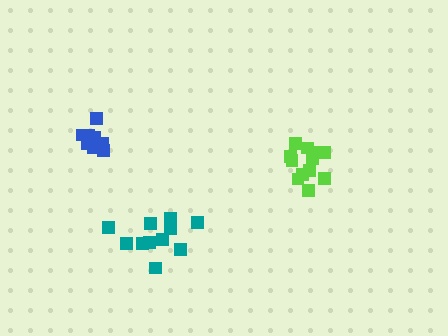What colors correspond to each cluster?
The clusters are colored: lime, teal, blue.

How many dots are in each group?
Group 1: 12 dots, Group 2: 11 dots, Group 3: 11 dots (34 total).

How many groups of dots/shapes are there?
There are 3 groups.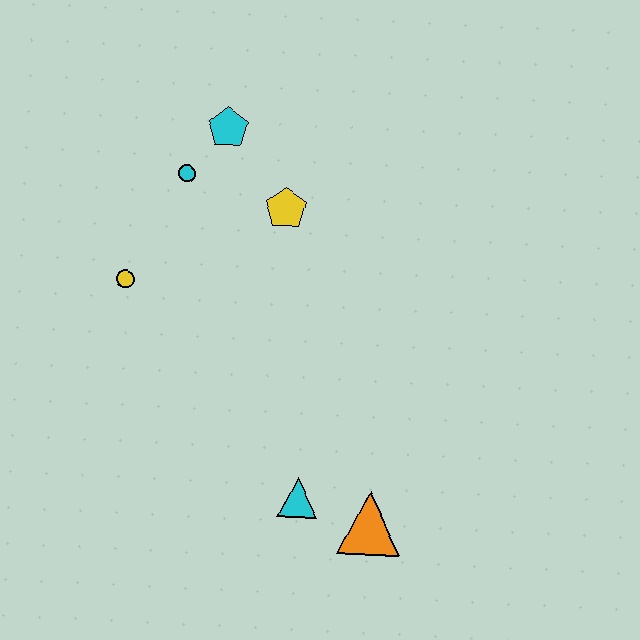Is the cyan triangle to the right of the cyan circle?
Yes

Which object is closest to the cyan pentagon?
The cyan circle is closest to the cyan pentagon.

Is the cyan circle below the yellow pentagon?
No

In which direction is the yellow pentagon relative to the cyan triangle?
The yellow pentagon is above the cyan triangle.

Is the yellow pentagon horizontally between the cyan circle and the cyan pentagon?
No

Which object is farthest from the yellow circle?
The orange triangle is farthest from the yellow circle.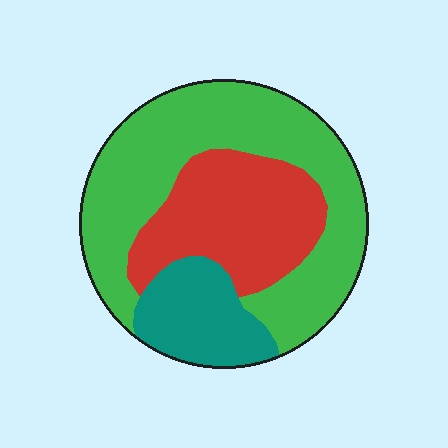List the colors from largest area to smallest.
From largest to smallest: green, red, teal.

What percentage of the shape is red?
Red takes up about one third (1/3) of the shape.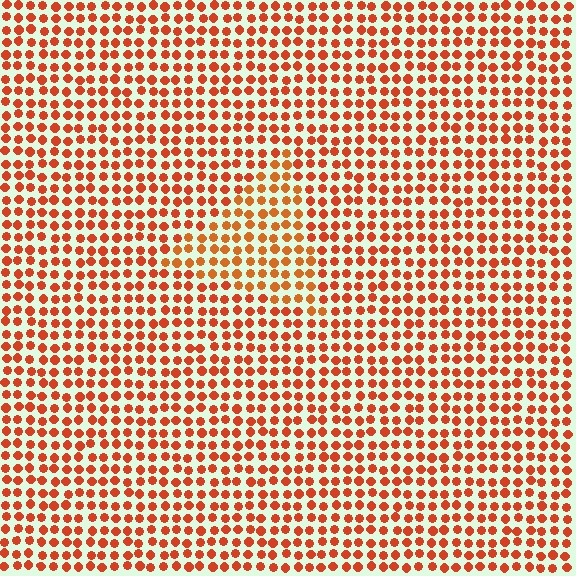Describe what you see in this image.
The image is filled with small red elements in a uniform arrangement. A triangle-shaped region is visible where the elements are tinted to a slightly different hue, forming a subtle color boundary.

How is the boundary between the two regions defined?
The boundary is defined purely by a slight shift in hue (about 15 degrees). Spacing, size, and orientation are identical on both sides.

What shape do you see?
I see a triangle.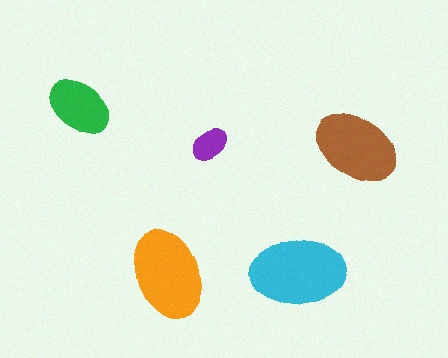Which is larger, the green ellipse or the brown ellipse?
The brown one.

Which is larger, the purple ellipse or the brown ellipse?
The brown one.